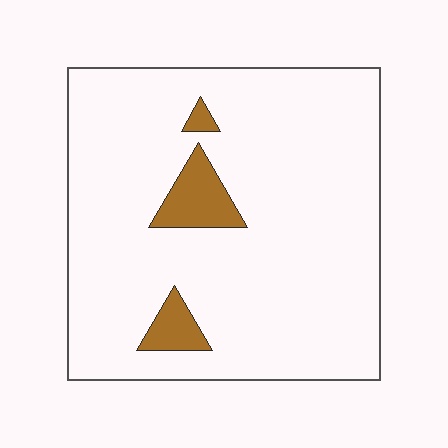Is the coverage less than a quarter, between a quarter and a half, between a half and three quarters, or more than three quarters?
Less than a quarter.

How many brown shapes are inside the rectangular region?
3.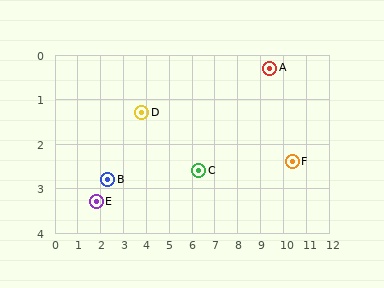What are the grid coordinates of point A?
Point A is at approximately (9.4, 0.3).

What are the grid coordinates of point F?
Point F is at approximately (10.4, 2.4).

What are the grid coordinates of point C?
Point C is at approximately (6.3, 2.6).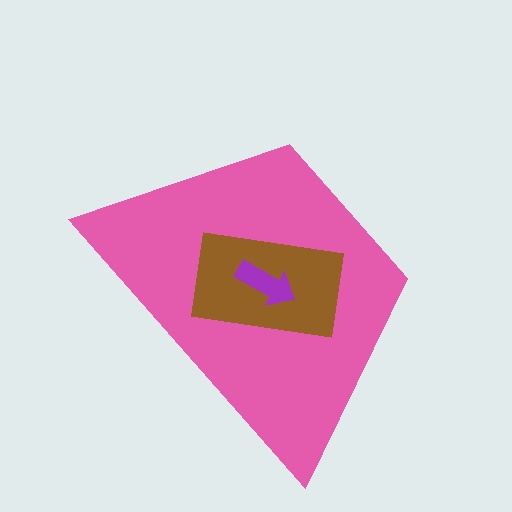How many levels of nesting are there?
3.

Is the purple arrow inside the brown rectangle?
Yes.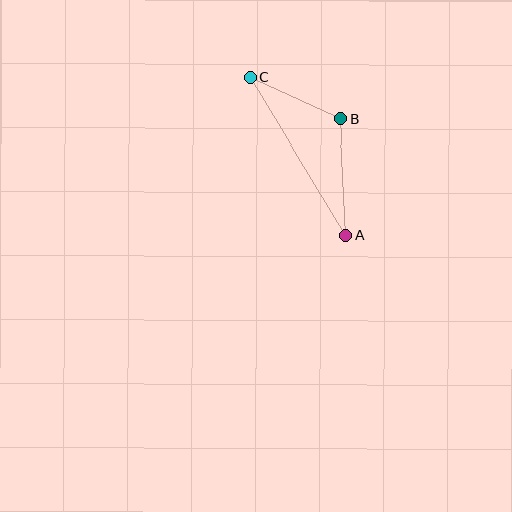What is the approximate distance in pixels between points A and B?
The distance between A and B is approximately 117 pixels.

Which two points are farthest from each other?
Points A and C are farthest from each other.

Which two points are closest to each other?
Points B and C are closest to each other.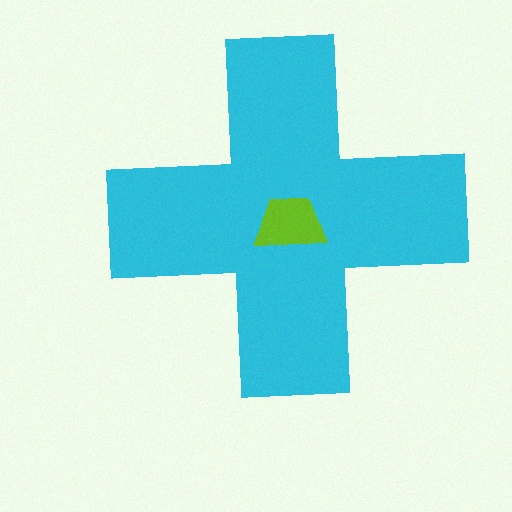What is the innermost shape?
The lime trapezoid.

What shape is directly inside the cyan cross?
The lime trapezoid.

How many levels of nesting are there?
2.